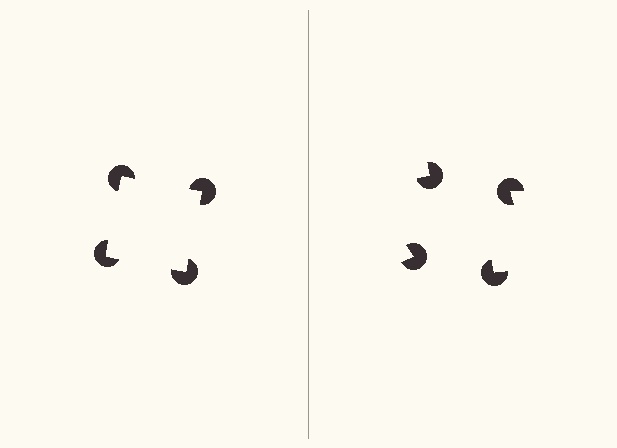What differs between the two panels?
The pac-man discs are positioned identically on both sides; only the wedge orientations differ. On the left they align to a square; on the right they are misaligned.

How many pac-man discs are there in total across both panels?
8 — 4 on each side.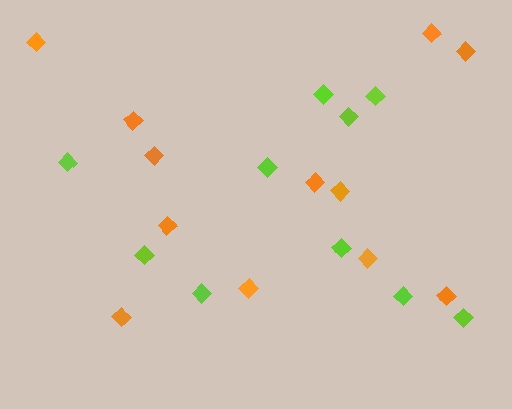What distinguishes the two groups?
There are 2 groups: one group of orange diamonds (12) and one group of lime diamonds (10).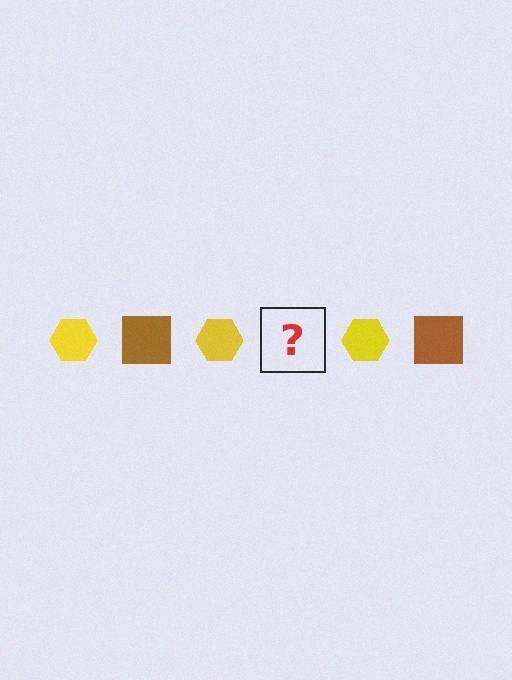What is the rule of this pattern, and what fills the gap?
The rule is that the pattern alternates between yellow hexagon and brown square. The gap should be filled with a brown square.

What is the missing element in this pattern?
The missing element is a brown square.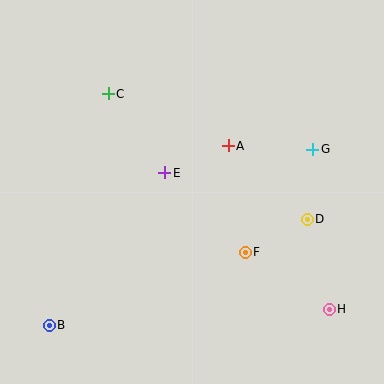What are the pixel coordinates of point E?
Point E is at (165, 173).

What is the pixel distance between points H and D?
The distance between H and D is 93 pixels.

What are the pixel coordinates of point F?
Point F is at (245, 252).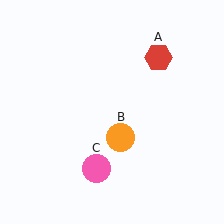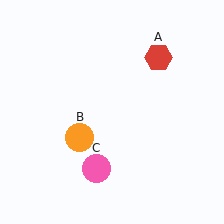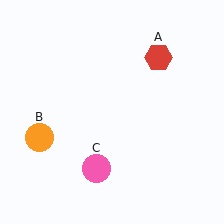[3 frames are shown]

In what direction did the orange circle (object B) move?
The orange circle (object B) moved left.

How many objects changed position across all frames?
1 object changed position: orange circle (object B).